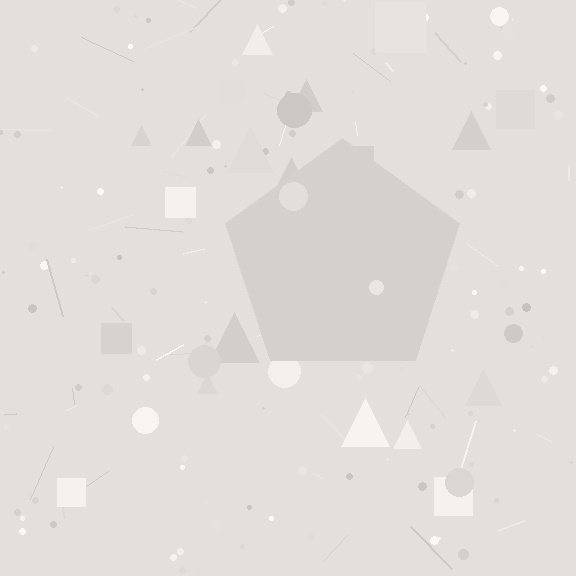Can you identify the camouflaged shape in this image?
The camouflaged shape is a pentagon.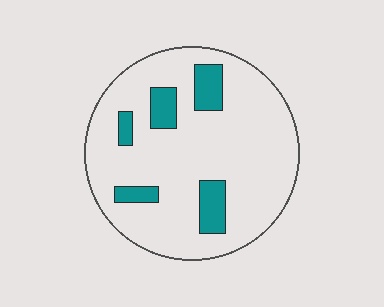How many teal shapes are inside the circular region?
5.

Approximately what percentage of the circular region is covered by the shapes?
Approximately 15%.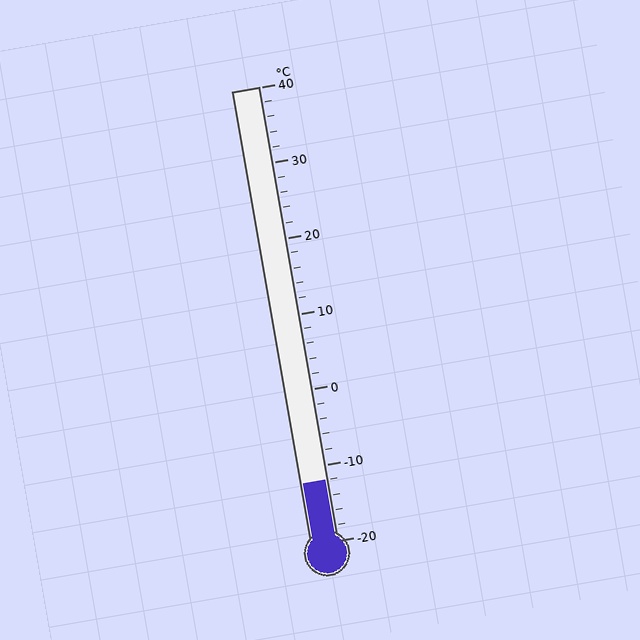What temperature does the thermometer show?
The thermometer shows approximately -12°C.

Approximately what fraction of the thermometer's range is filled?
The thermometer is filled to approximately 15% of its range.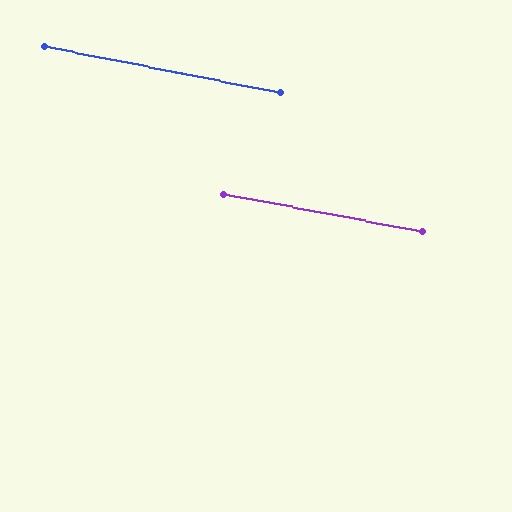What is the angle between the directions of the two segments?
Approximately 0 degrees.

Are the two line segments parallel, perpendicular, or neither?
Parallel — their directions differ by only 0.2°.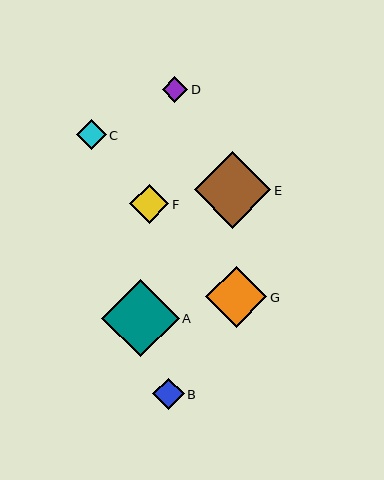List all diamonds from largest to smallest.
From largest to smallest: A, E, G, F, B, C, D.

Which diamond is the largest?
Diamond A is the largest with a size of approximately 78 pixels.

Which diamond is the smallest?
Diamond D is the smallest with a size of approximately 26 pixels.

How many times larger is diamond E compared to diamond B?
Diamond E is approximately 2.5 times the size of diamond B.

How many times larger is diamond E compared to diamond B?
Diamond E is approximately 2.5 times the size of diamond B.